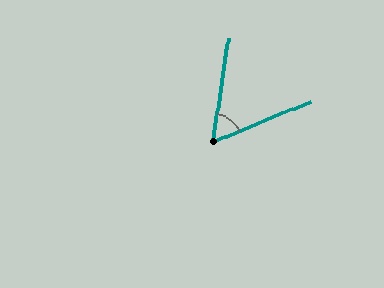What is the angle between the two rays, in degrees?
Approximately 59 degrees.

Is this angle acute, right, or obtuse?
It is acute.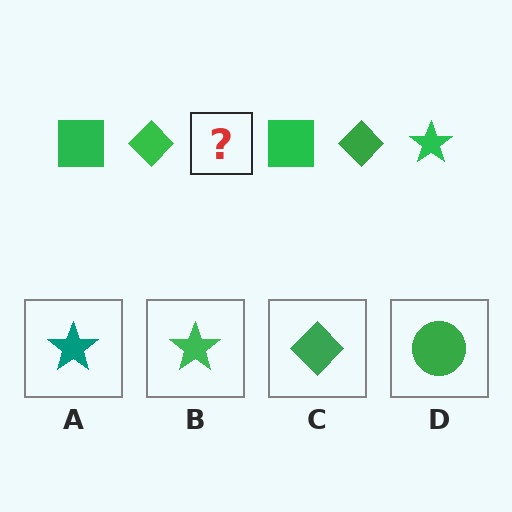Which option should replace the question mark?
Option B.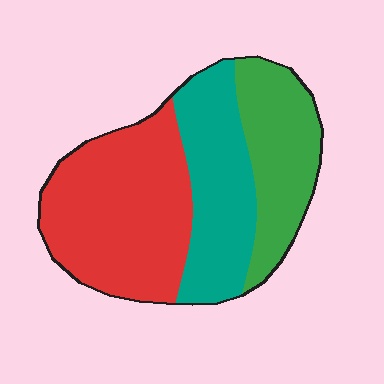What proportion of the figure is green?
Green takes up between a sixth and a third of the figure.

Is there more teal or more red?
Red.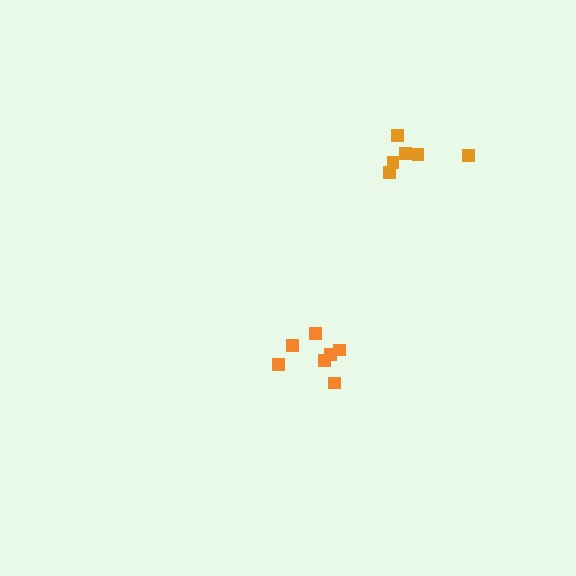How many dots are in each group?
Group 1: 6 dots, Group 2: 7 dots (13 total).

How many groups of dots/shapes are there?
There are 2 groups.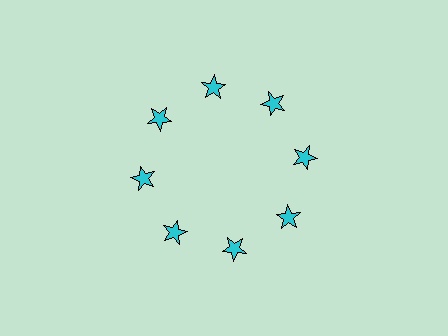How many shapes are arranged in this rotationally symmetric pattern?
There are 8 shapes, arranged in 8 groups of 1.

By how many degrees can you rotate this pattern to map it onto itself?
The pattern maps onto itself every 45 degrees of rotation.